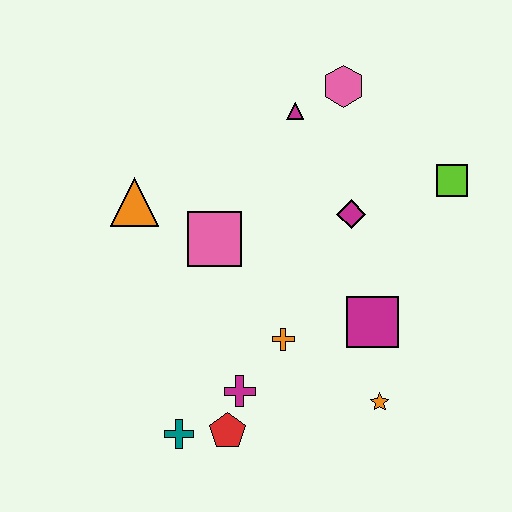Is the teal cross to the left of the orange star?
Yes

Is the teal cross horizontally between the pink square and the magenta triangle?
No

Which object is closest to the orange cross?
The magenta cross is closest to the orange cross.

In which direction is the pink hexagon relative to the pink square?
The pink hexagon is above the pink square.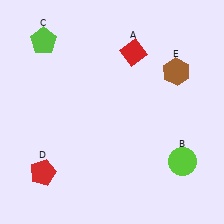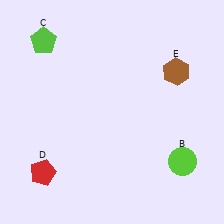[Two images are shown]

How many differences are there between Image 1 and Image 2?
There is 1 difference between the two images.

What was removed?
The red diamond (A) was removed in Image 2.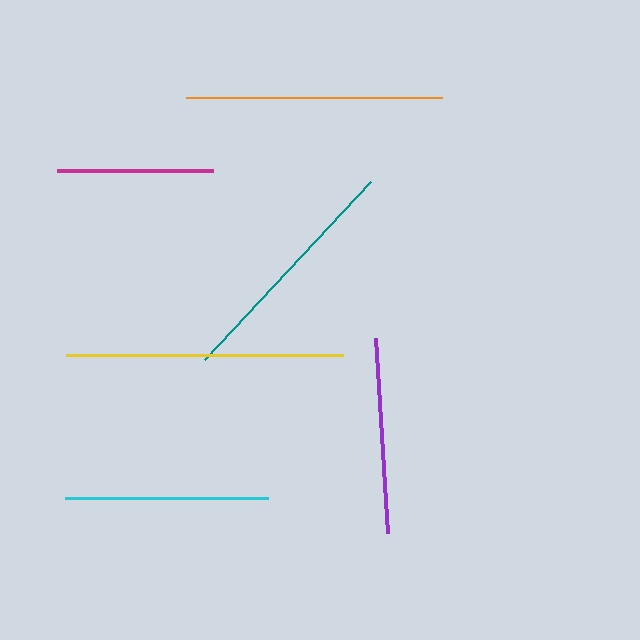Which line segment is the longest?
The yellow line is the longest at approximately 276 pixels.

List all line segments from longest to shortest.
From longest to shortest: yellow, orange, teal, cyan, purple, magenta.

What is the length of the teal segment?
The teal segment is approximately 243 pixels long.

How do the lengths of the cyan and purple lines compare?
The cyan and purple lines are approximately the same length.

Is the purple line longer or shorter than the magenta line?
The purple line is longer than the magenta line.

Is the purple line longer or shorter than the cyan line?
The cyan line is longer than the purple line.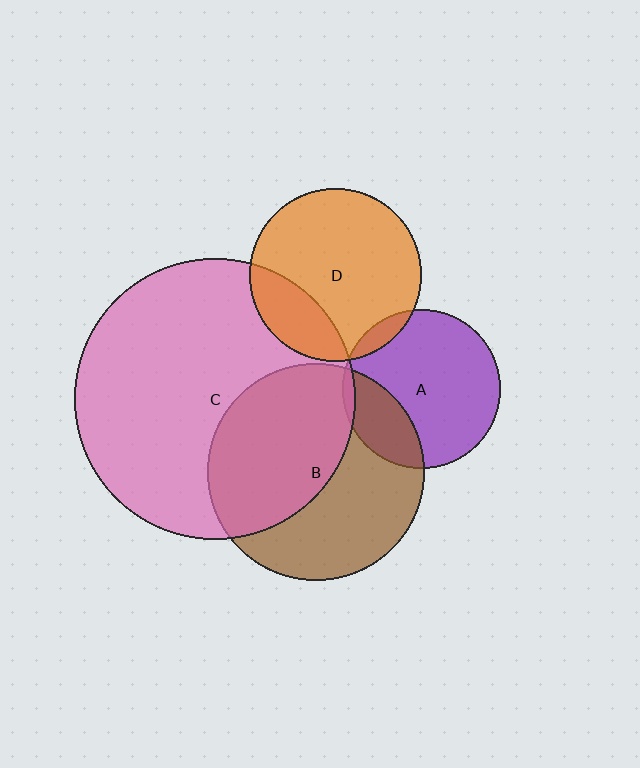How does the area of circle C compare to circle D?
Approximately 2.6 times.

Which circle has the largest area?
Circle C (pink).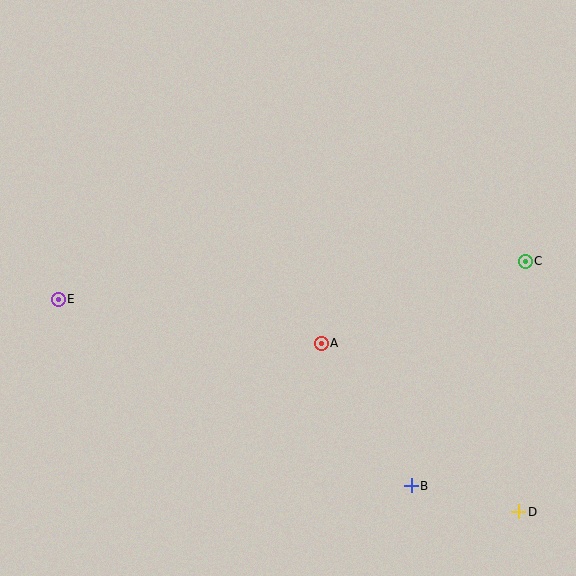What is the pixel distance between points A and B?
The distance between A and B is 169 pixels.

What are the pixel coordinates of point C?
Point C is at (525, 261).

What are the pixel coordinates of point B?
Point B is at (411, 486).